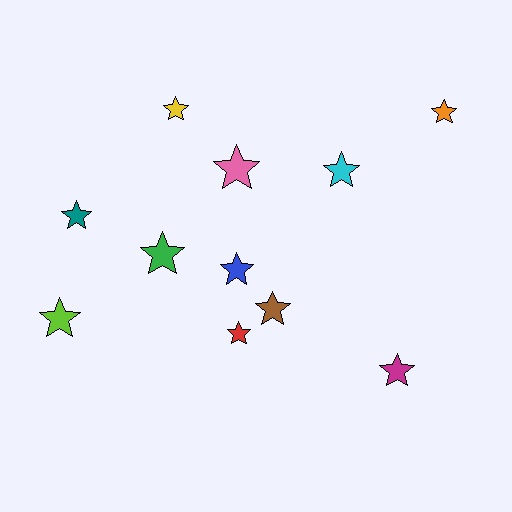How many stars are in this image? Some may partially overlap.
There are 11 stars.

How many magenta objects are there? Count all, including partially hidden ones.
There is 1 magenta object.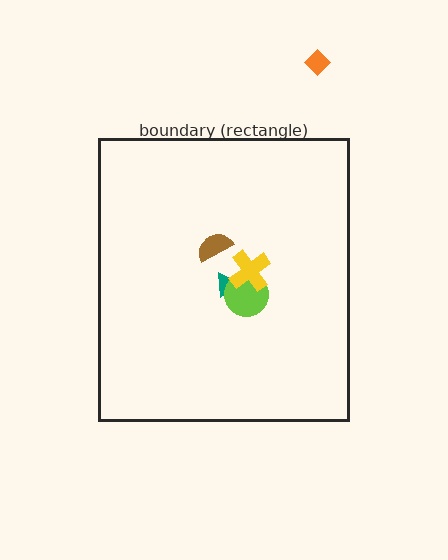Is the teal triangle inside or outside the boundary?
Inside.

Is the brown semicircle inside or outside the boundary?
Inside.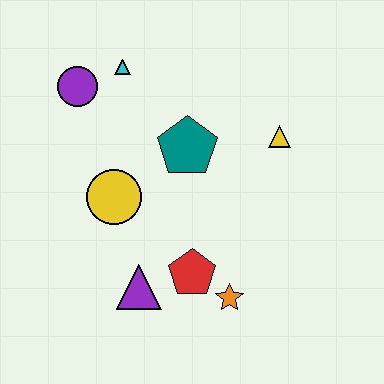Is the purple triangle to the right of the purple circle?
Yes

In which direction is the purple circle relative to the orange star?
The purple circle is above the orange star.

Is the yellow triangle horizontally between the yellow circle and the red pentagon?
No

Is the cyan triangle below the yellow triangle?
No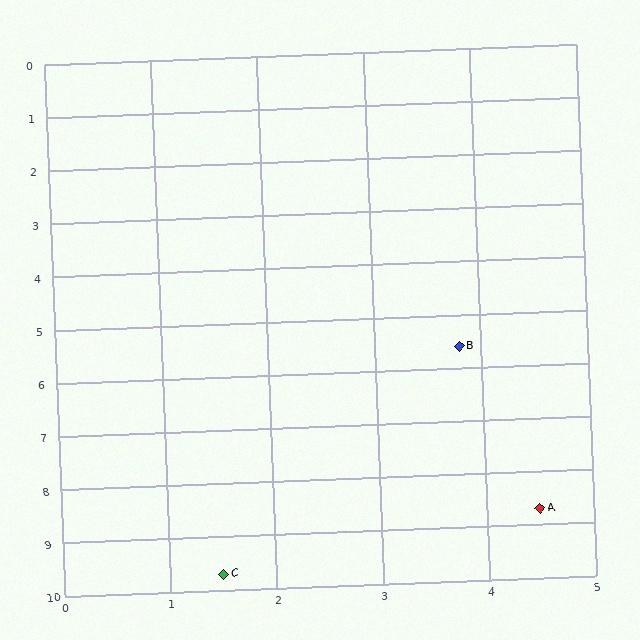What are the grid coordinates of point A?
Point A is at approximately (4.5, 8.7).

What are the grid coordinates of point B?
Point B is at approximately (3.8, 5.6).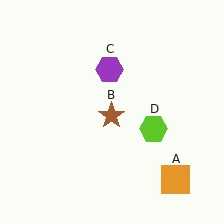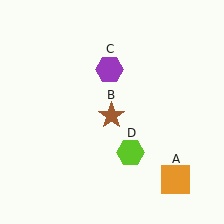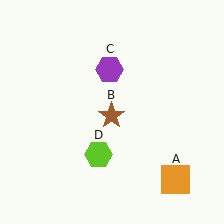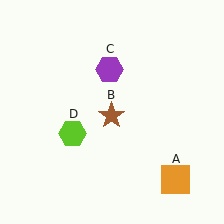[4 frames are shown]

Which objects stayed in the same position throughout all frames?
Orange square (object A) and brown star (object B) and purple hexagon (object C) remained stationary.